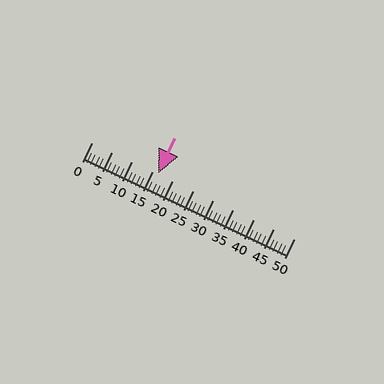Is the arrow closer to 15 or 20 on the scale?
The arrow is closer to 15.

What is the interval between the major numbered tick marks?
The major tick marks are spaced 5 units apart.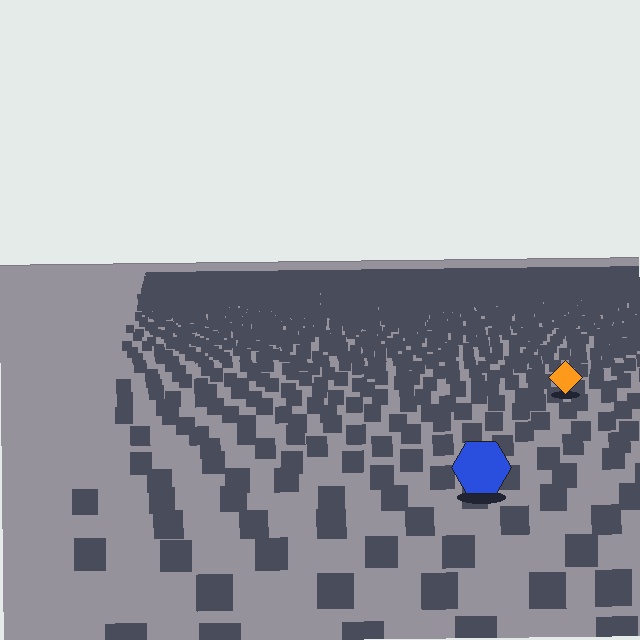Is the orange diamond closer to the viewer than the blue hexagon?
No. The blue hexagon is closer — you can tell from the texture gradient: the ground texture is coarser near it.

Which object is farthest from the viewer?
The orange diamond is farthest from the viewer. It appears smaller and the ground texture around it is denser.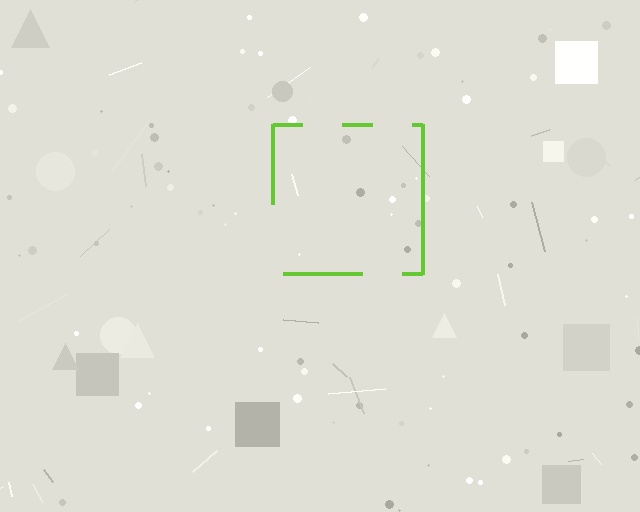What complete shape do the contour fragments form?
The contour fragments form a square.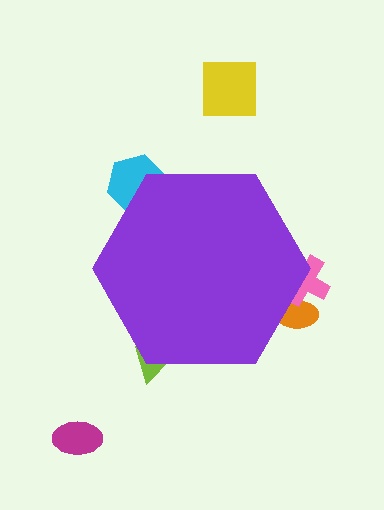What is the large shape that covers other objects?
A purple hexagon.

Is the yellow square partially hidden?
No, the yellow square is fully visible.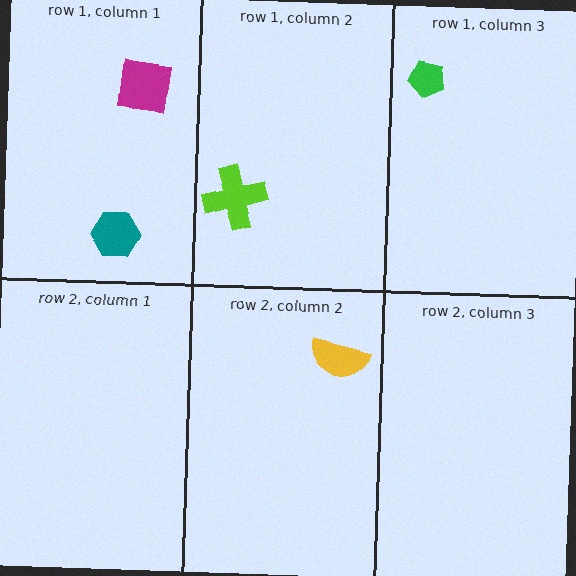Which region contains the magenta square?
The row 1, column 1 region.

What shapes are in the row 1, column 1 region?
The teal hexagon, the magenta square.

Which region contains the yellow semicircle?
The row 2, column 2 region.